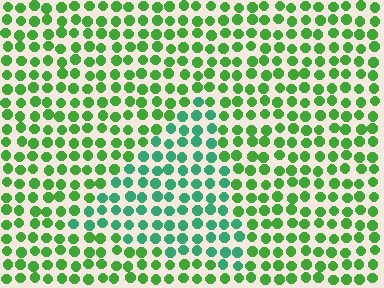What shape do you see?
I see a triangle.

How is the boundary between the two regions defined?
The boundary is defined purely by a slight shift in hue (about 38 degrees). Spacing, size, and orientation are identical on both sides.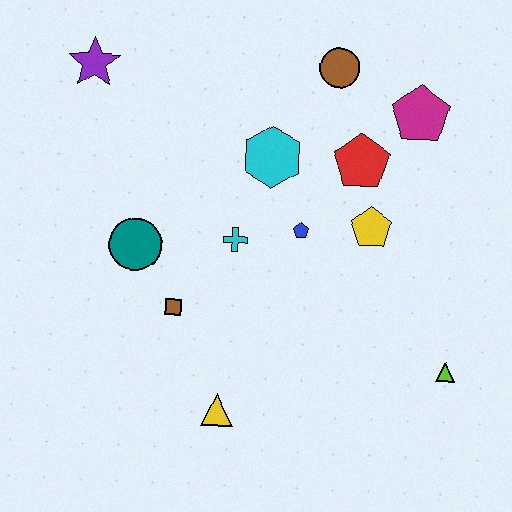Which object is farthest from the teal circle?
The lime triangle is farthest from the teal circle.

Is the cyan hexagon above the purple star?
No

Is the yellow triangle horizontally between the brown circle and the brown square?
Yes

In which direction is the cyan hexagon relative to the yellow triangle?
The cyan hexagon is above the yellow triangle.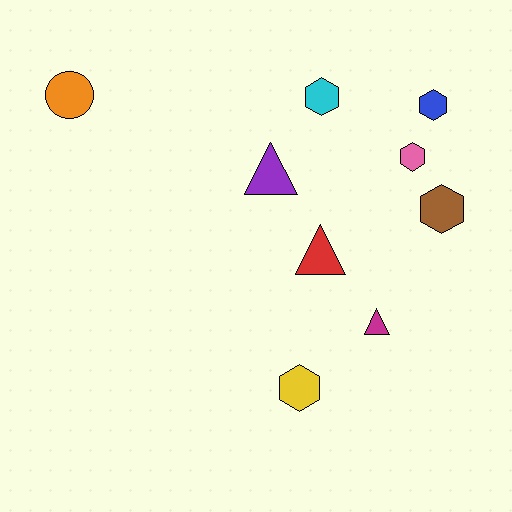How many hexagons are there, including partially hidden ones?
There are 5 hexagons.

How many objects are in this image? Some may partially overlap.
There are 9 objects.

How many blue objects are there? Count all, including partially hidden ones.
There is 1 blue object.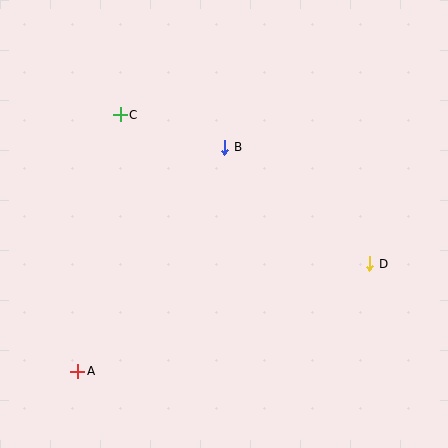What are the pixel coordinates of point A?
Point A is at (78, 371).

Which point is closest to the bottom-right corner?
Point D is closest to the bottom-right corner.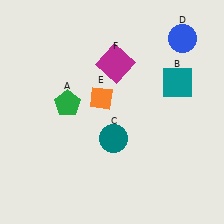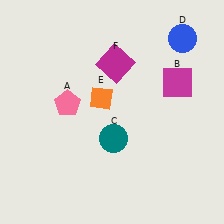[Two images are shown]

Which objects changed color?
A changed from green to pink. B changed from teal to magenta.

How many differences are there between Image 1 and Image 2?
There are 2 differences between the two images.